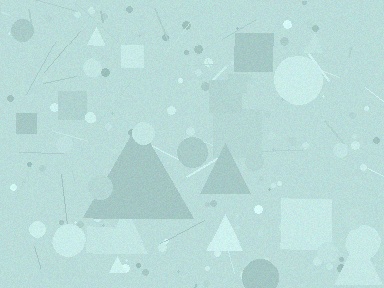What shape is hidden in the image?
A triangle is hidden in the image.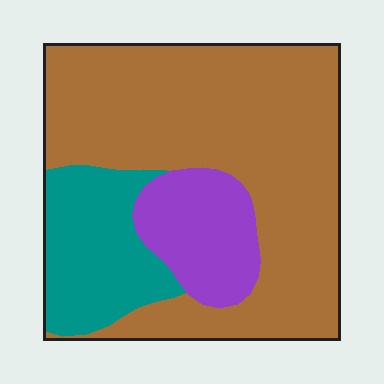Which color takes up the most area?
Brown, at roughly 65%.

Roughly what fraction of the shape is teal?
Teal covers around 20% of the shape.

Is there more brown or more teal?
Brown.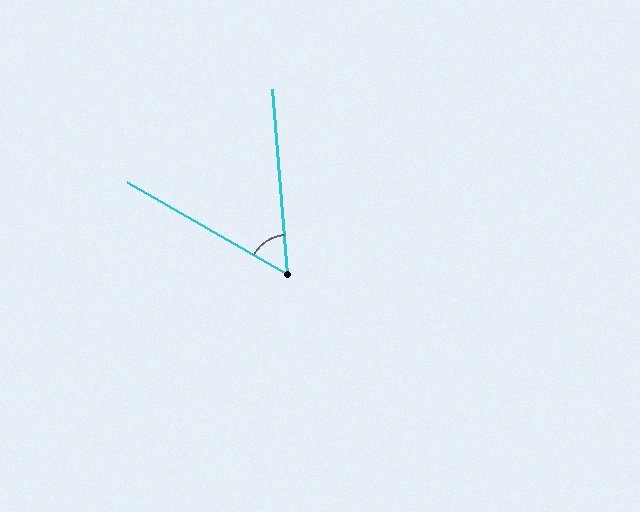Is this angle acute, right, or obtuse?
It is acute.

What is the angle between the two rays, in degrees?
Approximately 56 degrees.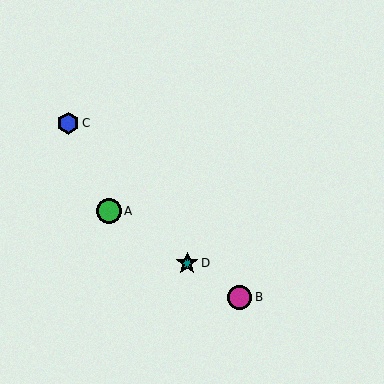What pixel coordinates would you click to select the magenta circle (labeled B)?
Click at (240, 297) to select the magenta circle B.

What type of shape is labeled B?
Shape B is a magenta circle.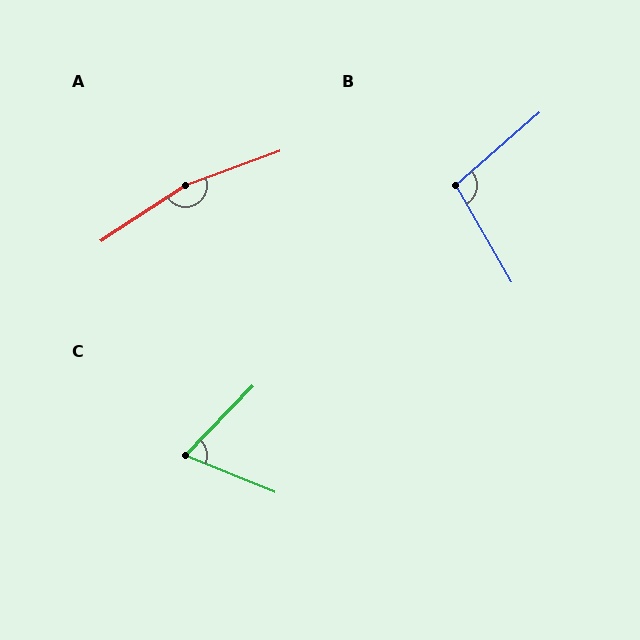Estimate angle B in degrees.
Approximately 101 degrees.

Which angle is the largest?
A, at approximately 167 degrees.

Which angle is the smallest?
C, at approximately 68 degrees.